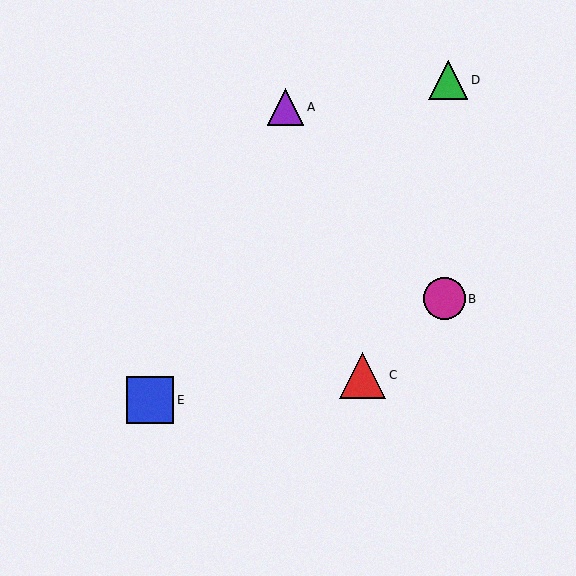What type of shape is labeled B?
Shape B is a magenta circle.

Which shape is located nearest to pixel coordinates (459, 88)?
The green triangle (labeled D) at (448, 80) is nearest to that location.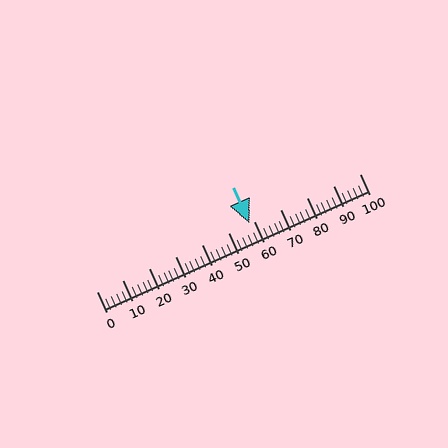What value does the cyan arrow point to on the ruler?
The cyan arrow points to approximately 58.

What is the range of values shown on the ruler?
The ruler shows values from 0 to 100.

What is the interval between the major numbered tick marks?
The major tick marks are spaced 10 units apart.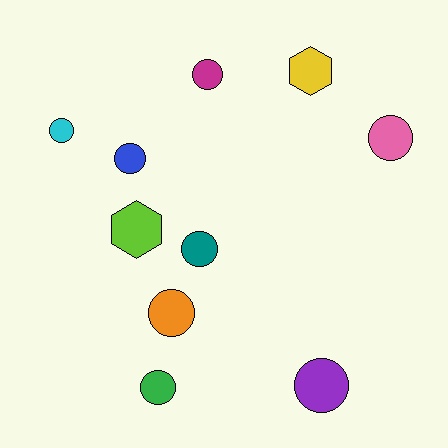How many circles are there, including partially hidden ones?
There are 8 circles.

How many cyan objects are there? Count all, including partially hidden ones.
There is 1 cyan object.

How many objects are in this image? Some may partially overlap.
There are 10 objects.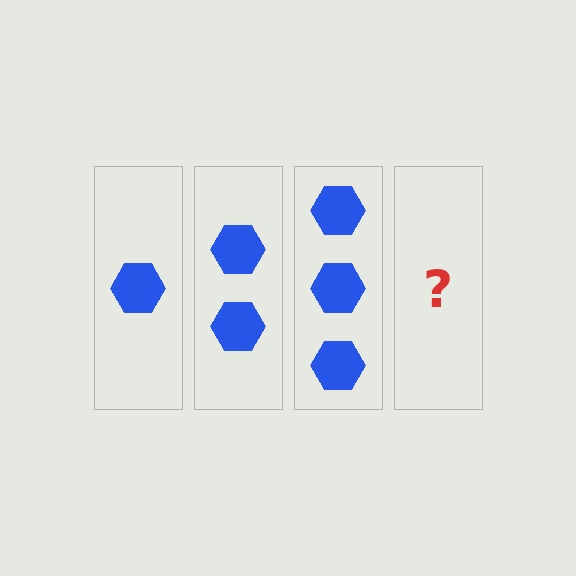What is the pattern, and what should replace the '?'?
The pattern is that each step adds one more hexagon. The '?' should be 4 hexagons.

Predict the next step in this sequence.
The next step is 4 hexagons.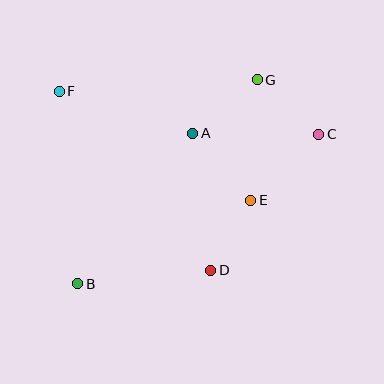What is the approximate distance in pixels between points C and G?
The distance between C and G is approximately 82 pixels.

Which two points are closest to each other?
Points D and E are closest to each other.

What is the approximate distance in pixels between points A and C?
The distance between A and C is approximately 126 pixels.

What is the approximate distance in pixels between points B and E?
The distance between B and E is approximately 192 pixels.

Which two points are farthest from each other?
Points B and C are farthest from each other.